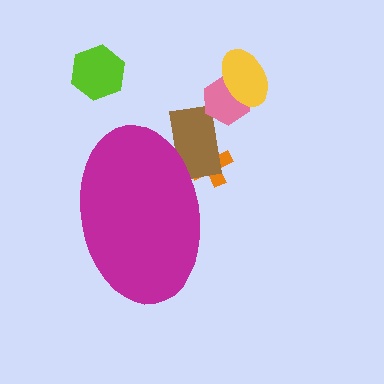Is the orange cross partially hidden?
Yes, the orange cross is partially hidden behind the magenta ellipse.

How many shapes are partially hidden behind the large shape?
2 shapes are partially hidden.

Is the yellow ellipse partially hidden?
No, the yellow ellipse is fully visible.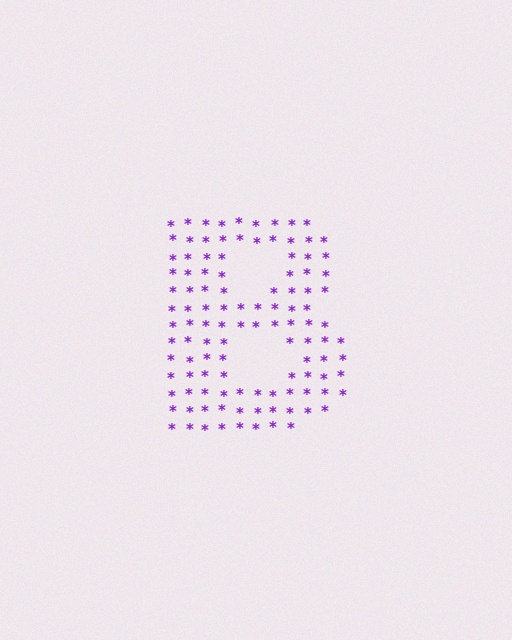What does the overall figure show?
The overall figure shows the letter B.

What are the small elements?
The small elements are asterisks.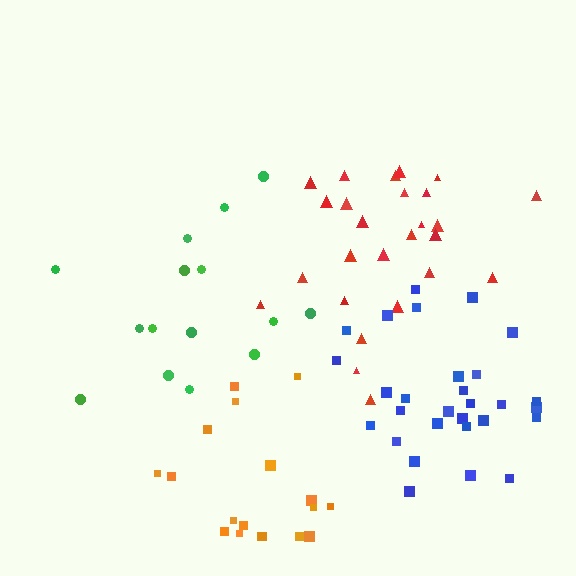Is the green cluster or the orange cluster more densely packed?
Orange.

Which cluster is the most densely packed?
Red.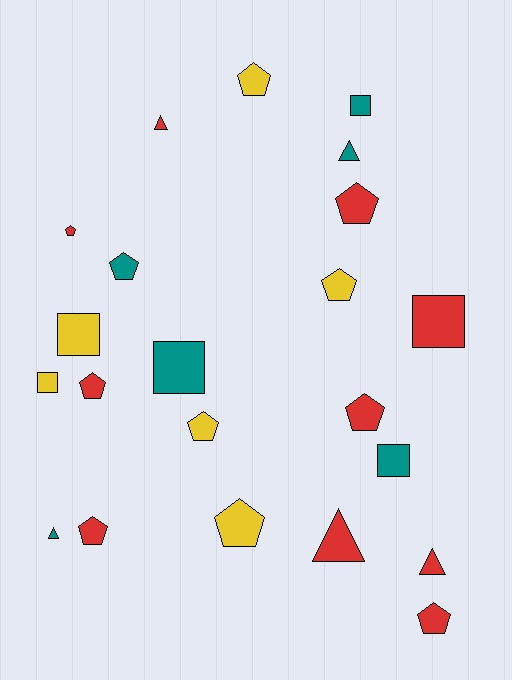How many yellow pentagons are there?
There are 4 yellow pentagons.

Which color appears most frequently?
Red, with 10 objects.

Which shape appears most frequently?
Pentagon, with 11 objects.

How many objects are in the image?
There are 22 objects.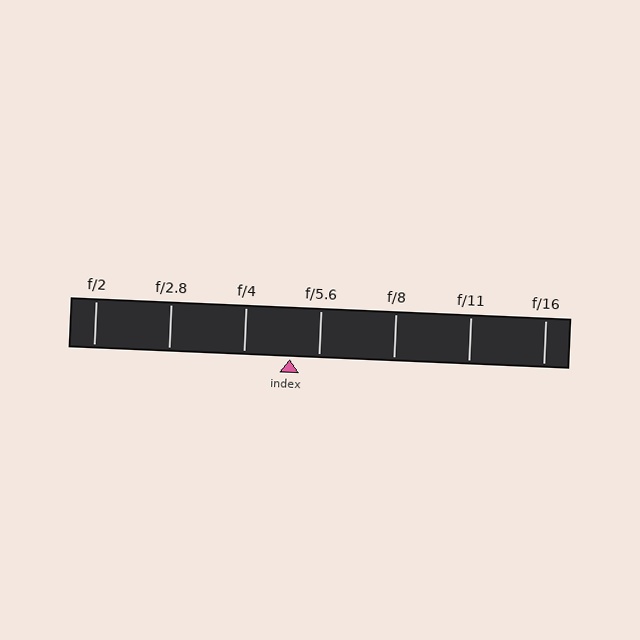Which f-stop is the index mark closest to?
The index mark is closest to f/5.6.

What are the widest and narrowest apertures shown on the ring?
The widest aperture shown is f/2 and the narrowest is f/16.